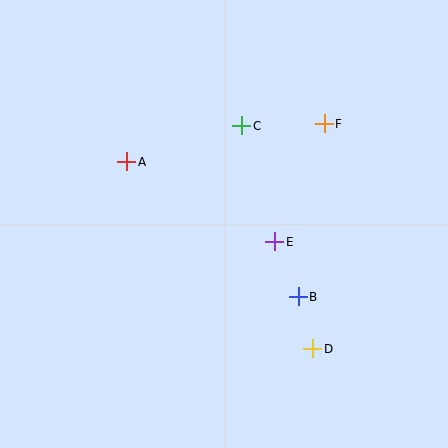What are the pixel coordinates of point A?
Point A is at (127, 162).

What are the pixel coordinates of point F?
Point F is at (324, 124).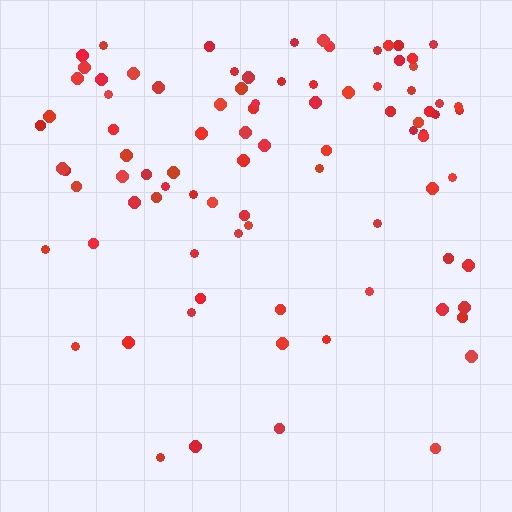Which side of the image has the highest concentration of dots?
The top.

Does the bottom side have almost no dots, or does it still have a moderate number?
Still a moderate number, just noticeably fewer than the top.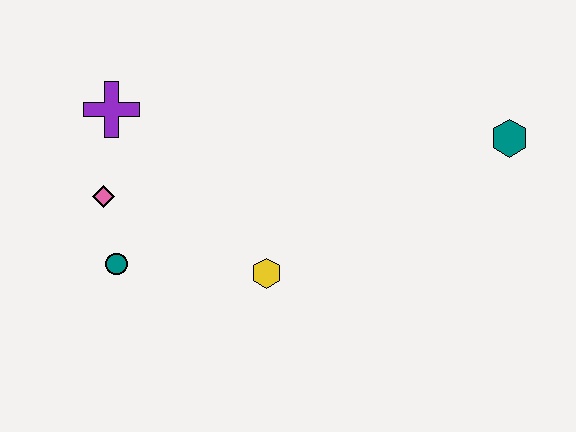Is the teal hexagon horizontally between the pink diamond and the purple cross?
No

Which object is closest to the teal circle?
The pink diamond is closest to the teal circle.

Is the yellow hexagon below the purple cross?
Yes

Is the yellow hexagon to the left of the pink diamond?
No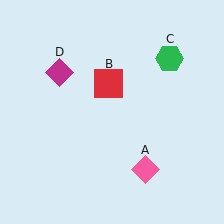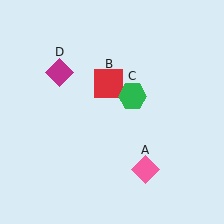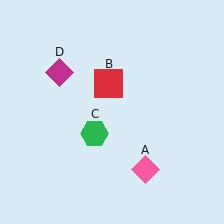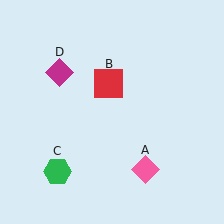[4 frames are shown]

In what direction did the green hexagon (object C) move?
The green hexagon (object C) moved down and to the left.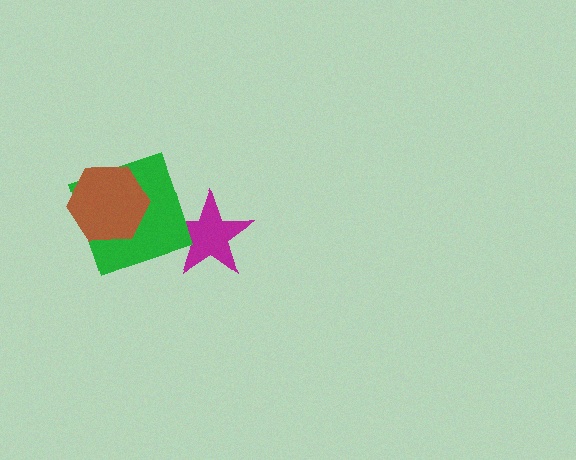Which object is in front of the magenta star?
The green square is in front of the magenta star.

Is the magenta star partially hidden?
Yes, it is partially covered by another shape.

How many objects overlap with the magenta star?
1 object overlaps with the magenta star.